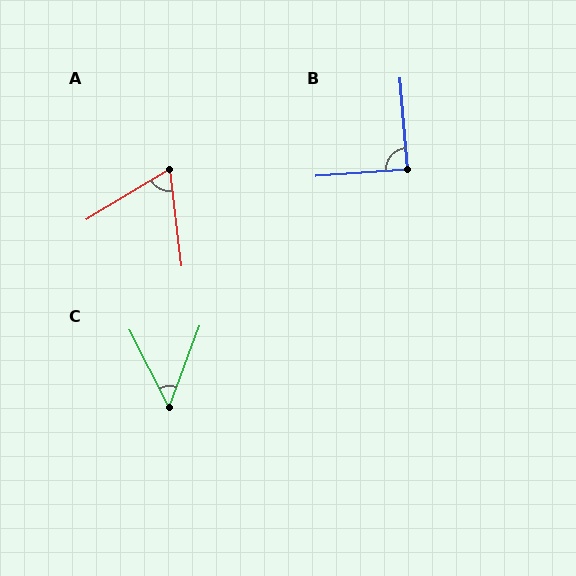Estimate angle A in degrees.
Approximately 66 degrees.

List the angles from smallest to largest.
C (48°), A (66°), B (89°).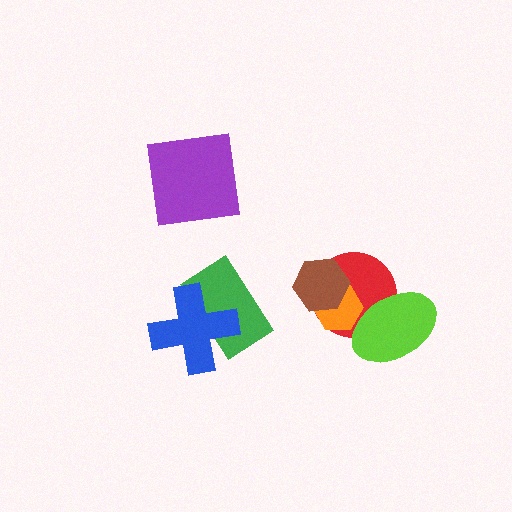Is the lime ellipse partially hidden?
Yes, it is partially covered by another shape.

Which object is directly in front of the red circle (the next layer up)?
The lime ellipse is directly in front of the red circle.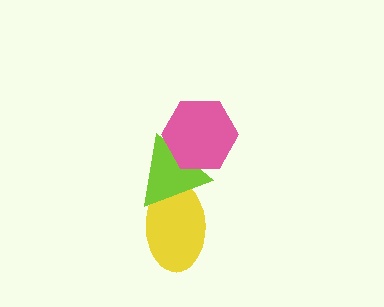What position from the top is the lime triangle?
The lime triangle is 2nd from the top.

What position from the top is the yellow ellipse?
The yellow ellipse is 3rd from the top.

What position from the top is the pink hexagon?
The pink hexagon is 1st from the top.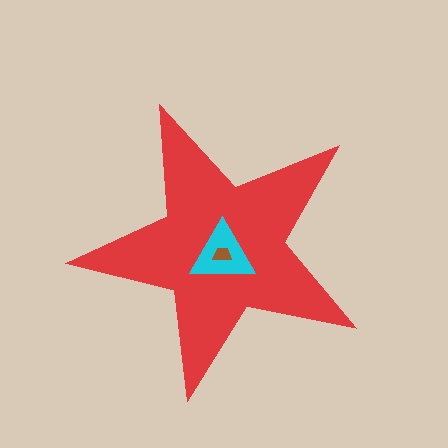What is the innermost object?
The brown trapezoid.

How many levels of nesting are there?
3.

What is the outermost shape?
The red star.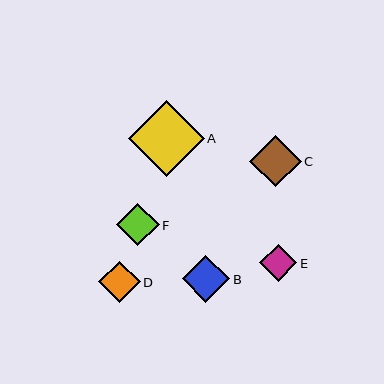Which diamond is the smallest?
Diamond E is the smallest with a size of approximately 37 pixels.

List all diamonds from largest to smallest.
From largest to smallest: A, C, B, F, D, E.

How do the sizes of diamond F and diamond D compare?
Diamond F and diamond D are approximately the same size.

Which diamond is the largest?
Diamond A is the largest with a size of approximately 76 pixels.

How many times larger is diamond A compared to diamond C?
Diamond A is approximately 1.5 times the size of diamond C.